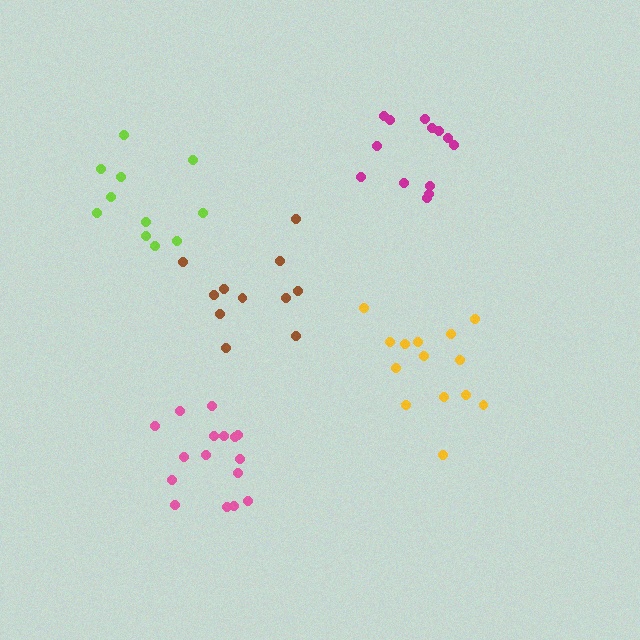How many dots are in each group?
Group 1: 11 dots, Group 2: 13 dots, Group 3: 16 dots, Group 4: 11 dots, Group 5: 14 dots (65 total).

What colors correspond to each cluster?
The clusters are colored: lime, magenta, pink, brown, yellow.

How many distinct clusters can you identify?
There are 5 distinct clusters.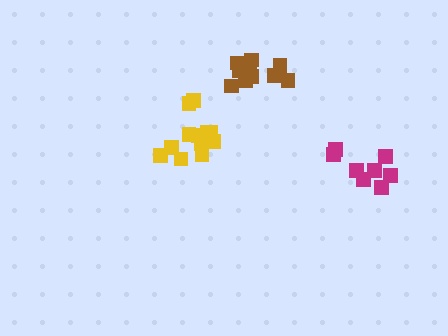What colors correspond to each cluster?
The clusters are colored: yellow, magenta, brown.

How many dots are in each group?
Group 1: 12 dots, Group 2: 8 dots, Group 3: 11 dots (31 total).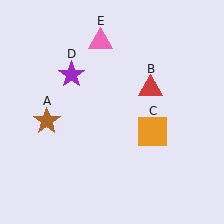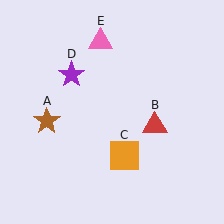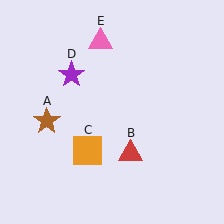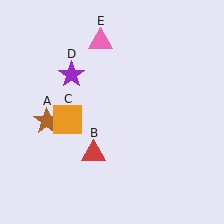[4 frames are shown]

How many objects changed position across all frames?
2 objects changed position: red triangle (object B), orange square (object C).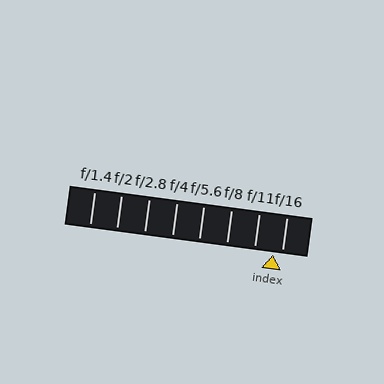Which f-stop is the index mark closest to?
The index mark is closest to f/16.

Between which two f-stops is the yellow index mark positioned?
The index mark is between f/11 and f/16.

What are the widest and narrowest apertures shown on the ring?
The widest aperture shown is f/1.4 and the narrowest is f/16.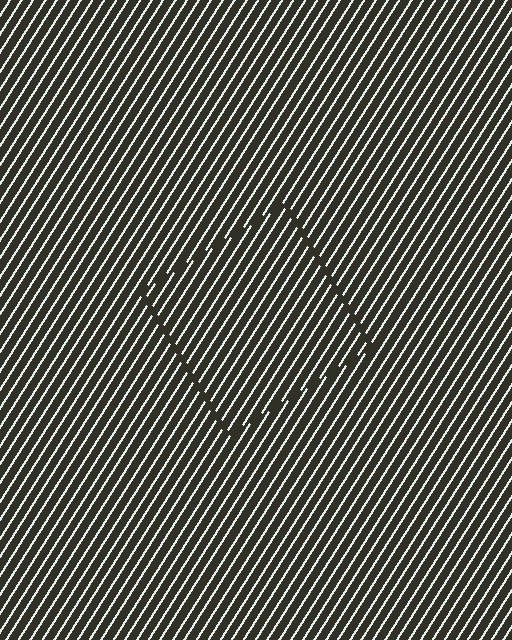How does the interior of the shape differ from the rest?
The interior of the shape contains the same grating, shifted by half a period — the contour is defined by the phase discontinuity where line-ends from the inner and outer gratings abut.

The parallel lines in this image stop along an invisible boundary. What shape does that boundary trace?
An illusory square. The interior of the shape contains the same grating, shifted by half a period — the contour is defined by the phase discontinuity where line-ends from the inner and outer gratings abut.